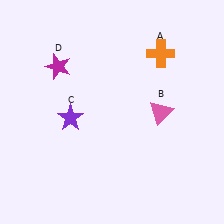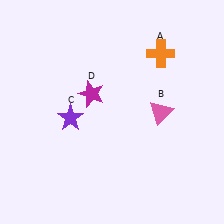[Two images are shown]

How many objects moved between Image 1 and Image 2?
1 object moved between the two images.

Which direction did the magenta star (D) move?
The magenta star (D) moved right.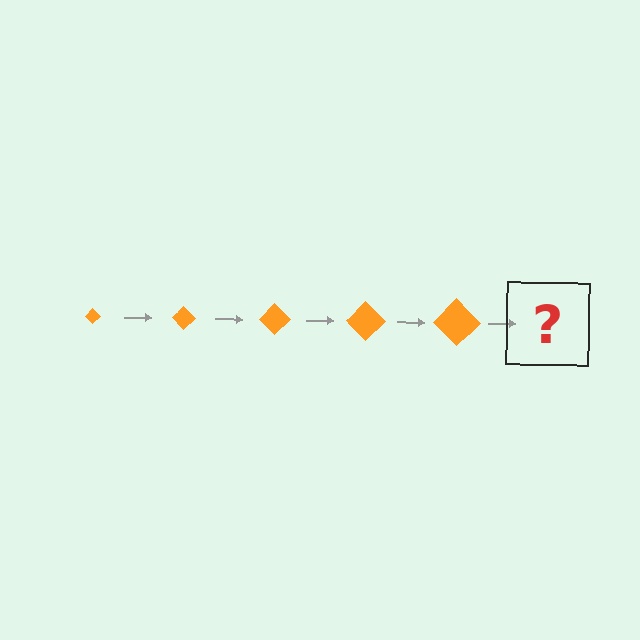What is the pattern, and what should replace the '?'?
The pattern is that the diamond gets progressively larger each step. The '?' should be an orange diamond, larger than the previous one.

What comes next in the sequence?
The next element should be an orange diamond, larger than the previous one.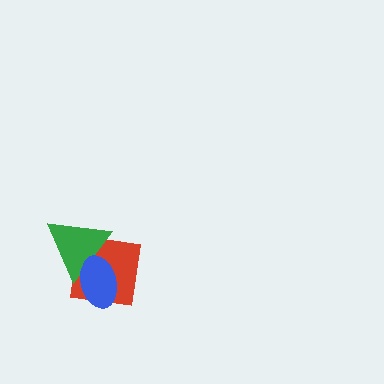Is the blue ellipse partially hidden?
No, no other shape covers it.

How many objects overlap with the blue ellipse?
2 objects overlap with the blue ellipse.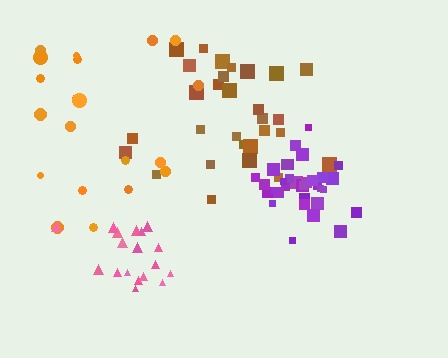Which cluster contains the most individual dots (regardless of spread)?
Purple (33).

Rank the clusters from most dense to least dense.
pink, purple, brown, orange.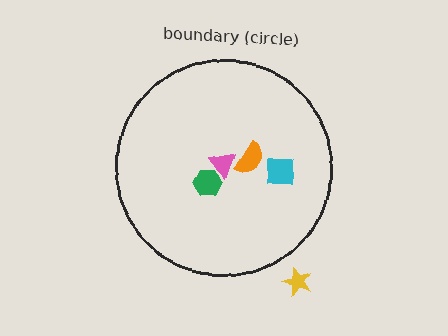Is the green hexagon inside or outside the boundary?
Inside.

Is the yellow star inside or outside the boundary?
Outside.